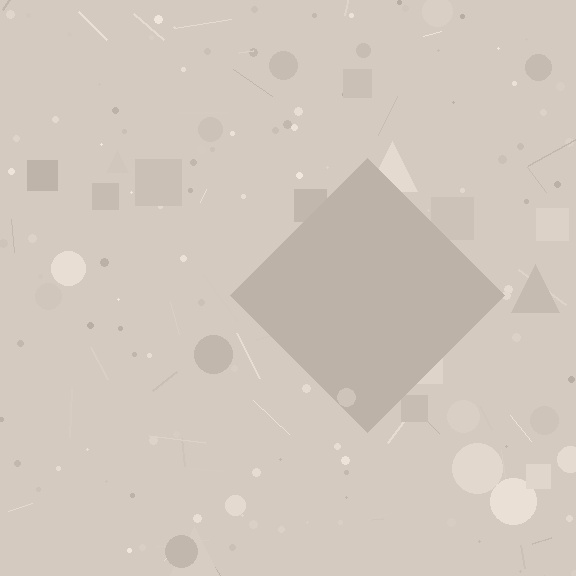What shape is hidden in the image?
A diamond is hidden in the image.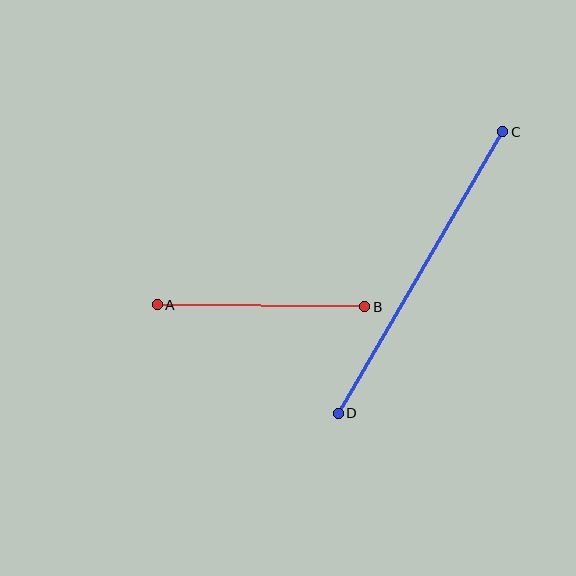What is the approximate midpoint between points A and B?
The midpoint is at approximately (261, 306) pixels.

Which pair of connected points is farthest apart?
Points C and D are farthest apart.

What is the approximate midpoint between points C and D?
The midpoint is at approximately (420, 273) pixels.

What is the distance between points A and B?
The distance is approximately 207 pixels.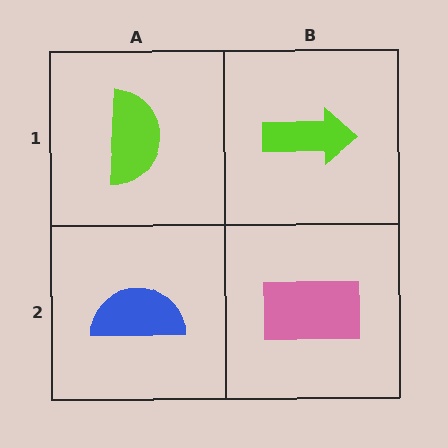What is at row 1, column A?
A lime semicircle.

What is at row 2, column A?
A blue semicircle.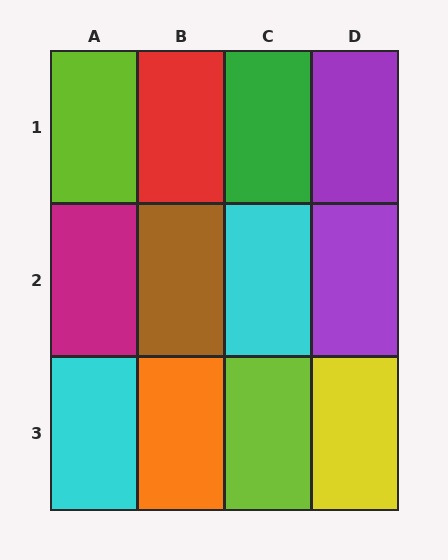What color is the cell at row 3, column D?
Yellow.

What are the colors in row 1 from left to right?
Lime, red, green, purple.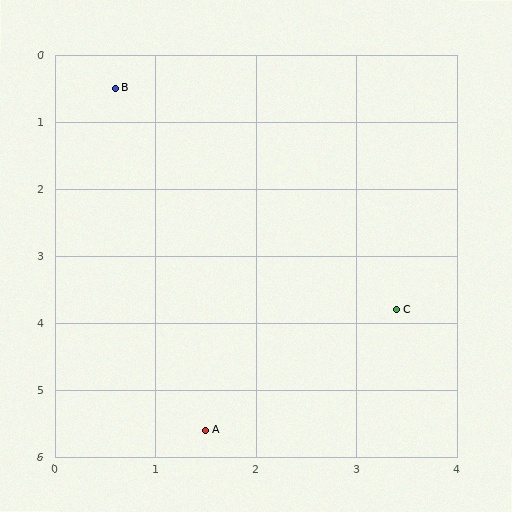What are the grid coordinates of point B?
Point B is at approximately (0.6, 0.5).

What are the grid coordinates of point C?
Point C is at approximately (3.4, 3.8).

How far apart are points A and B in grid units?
Points A and B are about 5.2 grid units apart.